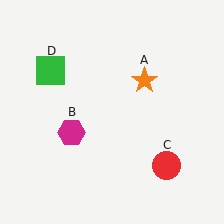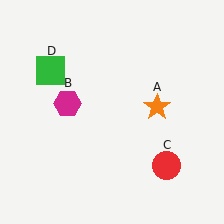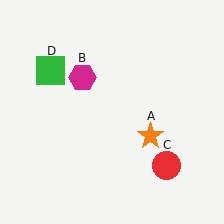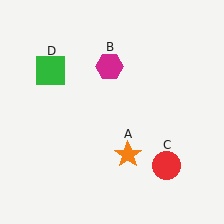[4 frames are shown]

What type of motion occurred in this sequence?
The orange star (object A), magenta hexagon (object B) rotated clockwise around the center of the scene.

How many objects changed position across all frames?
2 objects changed position: orange star (object A), magenta hexagon (object B).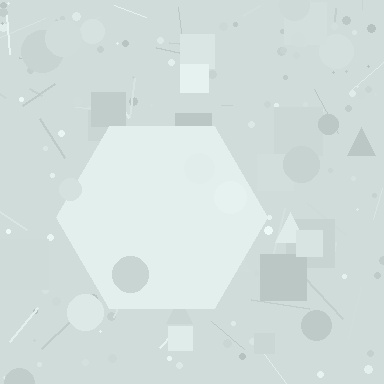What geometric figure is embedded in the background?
A hexagon is embedded in the background.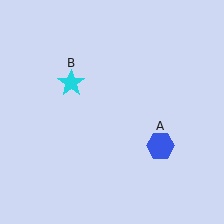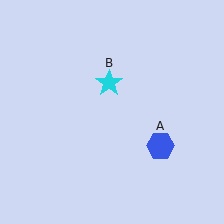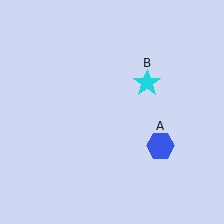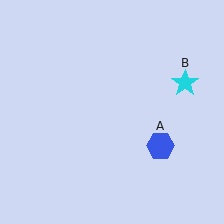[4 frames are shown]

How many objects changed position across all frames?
1 object changed position: cyan star (object B).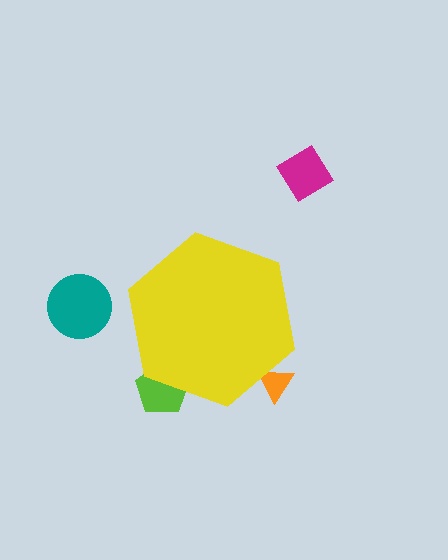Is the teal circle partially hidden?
No, the teal circle is fully visible.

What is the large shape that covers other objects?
A yellow hexagon.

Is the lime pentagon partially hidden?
Yes, the lime pentagon is partially hidden behind the yellow hexagon.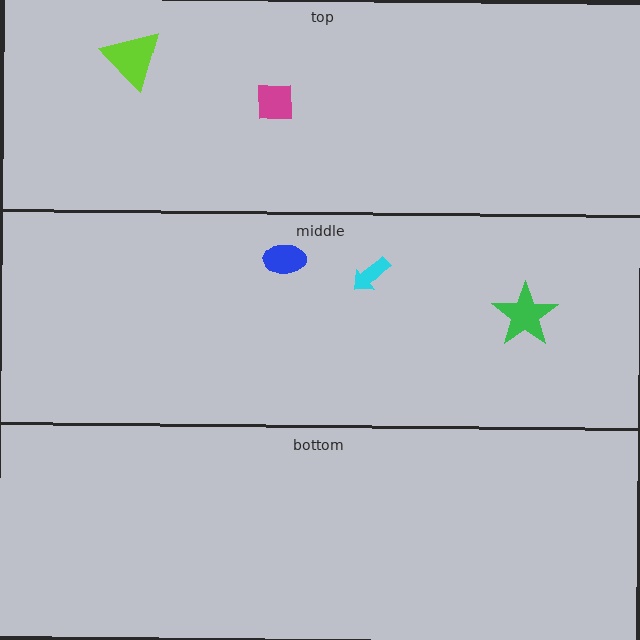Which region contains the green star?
The middle region.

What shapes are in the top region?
The magenta square, the lime triangle.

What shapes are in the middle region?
The green star, the blue ellipse, the cyan arrow.